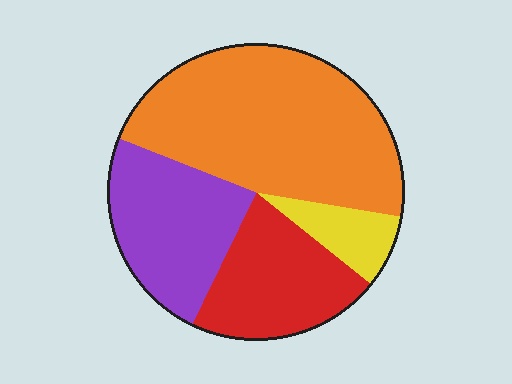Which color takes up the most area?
Orange, at roughly 45%.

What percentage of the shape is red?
Red takes up about one fifth (1/5) of the shape.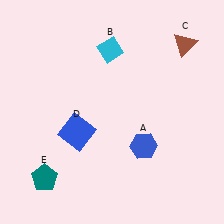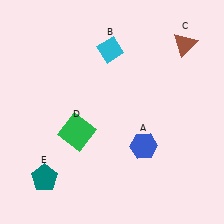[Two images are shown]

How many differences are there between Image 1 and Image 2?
There is 1 difference between the two images.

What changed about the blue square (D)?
In Image 1, D is blue. In Image 2, it changed to green.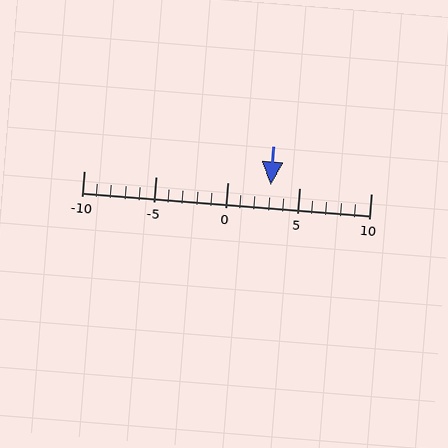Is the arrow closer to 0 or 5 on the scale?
The arrow is closer to 5.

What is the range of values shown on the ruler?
The ruler shows values from -10 to 10.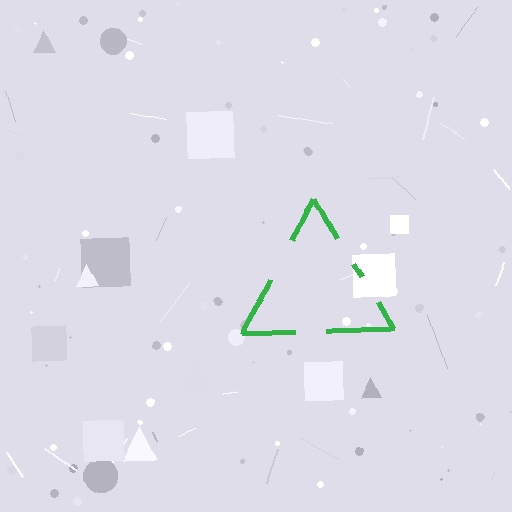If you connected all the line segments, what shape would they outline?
They would outline a triangle.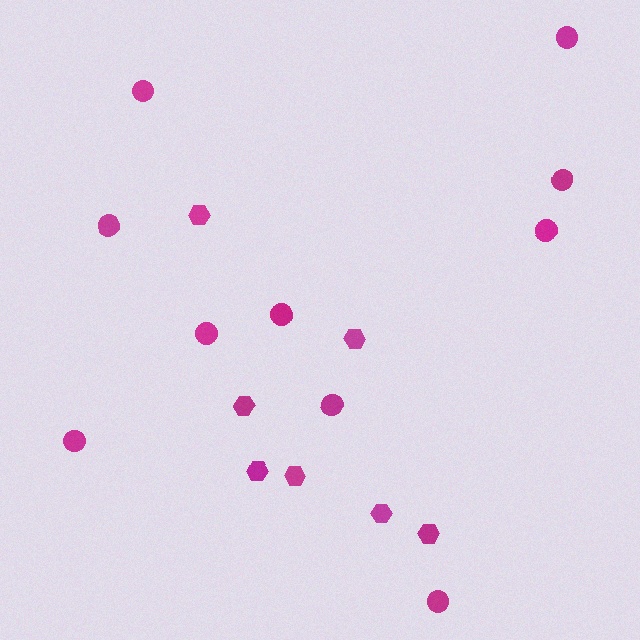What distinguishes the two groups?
There are 2 groups: one group of hexagons (7) and one group of circles (10).